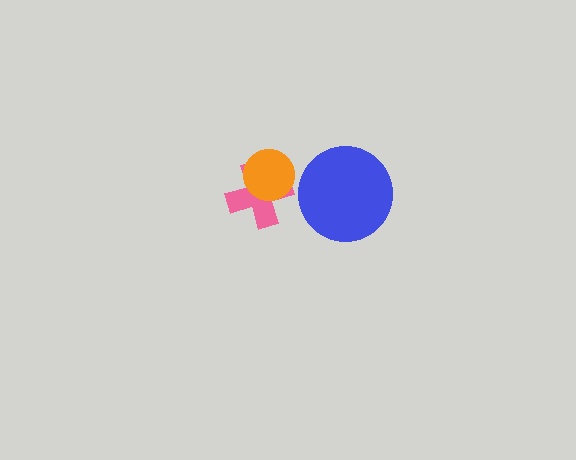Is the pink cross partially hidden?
Yes, it is partially covered by another shape.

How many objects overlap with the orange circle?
1 object overlaps with the orange circle.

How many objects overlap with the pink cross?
1 object overlaps with the pink cross.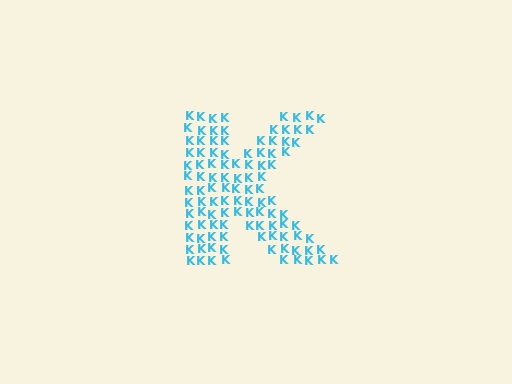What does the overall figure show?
The overall figure shows the letter K.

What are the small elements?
The small elements are letter K's.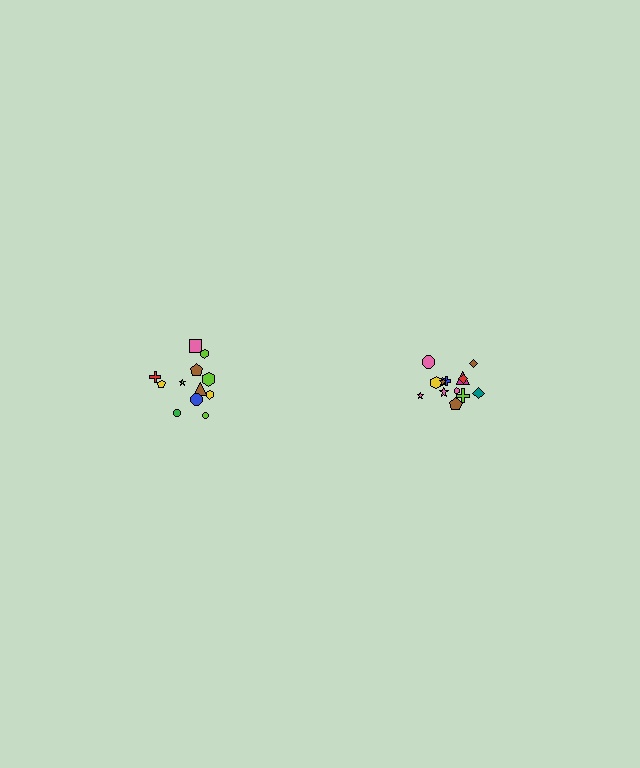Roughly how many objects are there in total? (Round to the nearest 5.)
Roughly 25 objects in total.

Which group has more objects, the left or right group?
The right group.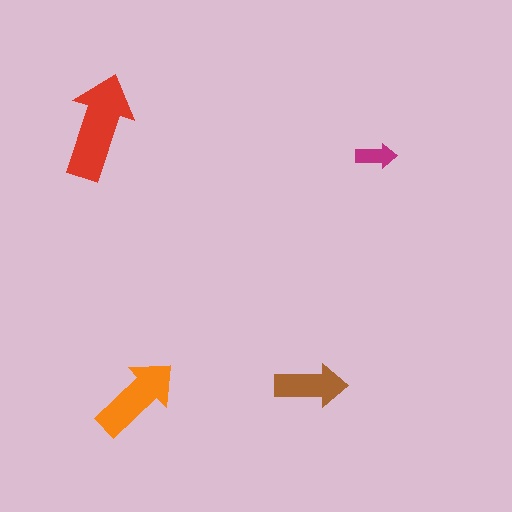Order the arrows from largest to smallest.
the red one, the orange one, the brown one, the magenta one.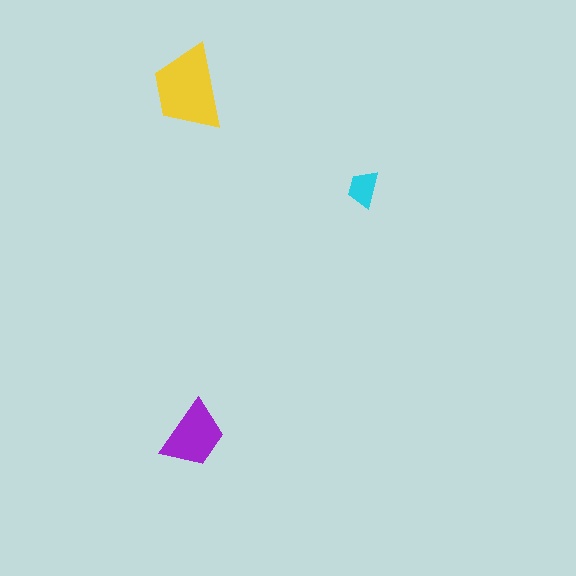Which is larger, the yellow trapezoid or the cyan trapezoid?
The yellow one.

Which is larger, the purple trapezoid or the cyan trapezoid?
The purple one.